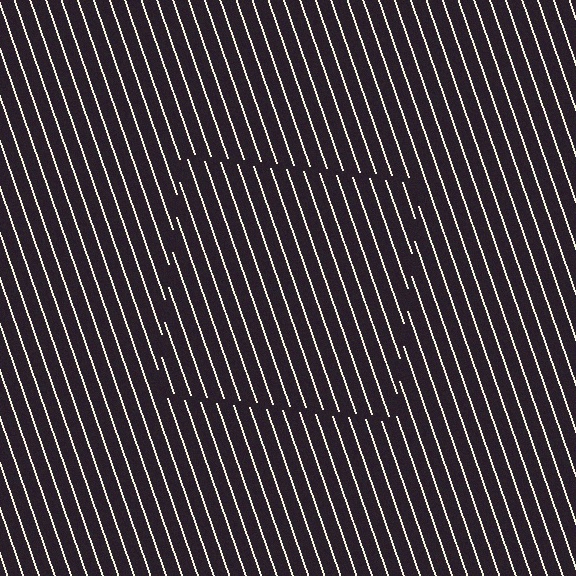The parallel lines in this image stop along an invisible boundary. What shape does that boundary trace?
An illusory square. The interior of the shape contains the same grating, shifted by half a period — the contour is defined by the phase discontinuity where line-ends from the inner and outer gratings abut.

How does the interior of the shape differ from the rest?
The interior of the shape contains the same grating, shifted by half a period — the contour is defined by the phase discontinuity where line-ends from the inner and outer gratings abut.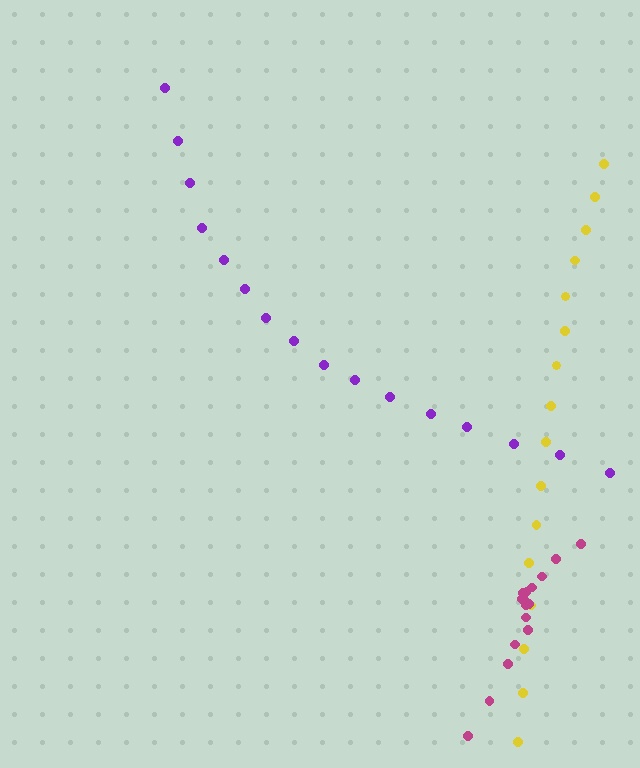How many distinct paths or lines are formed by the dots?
There are 3 distinct paths.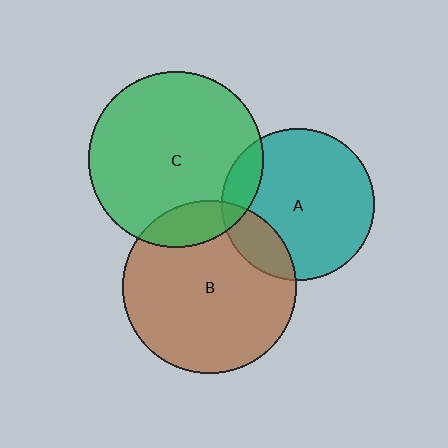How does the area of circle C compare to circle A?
Approximately 1.3 times.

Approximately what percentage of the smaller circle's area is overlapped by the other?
Approximately 15%.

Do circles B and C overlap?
Yes.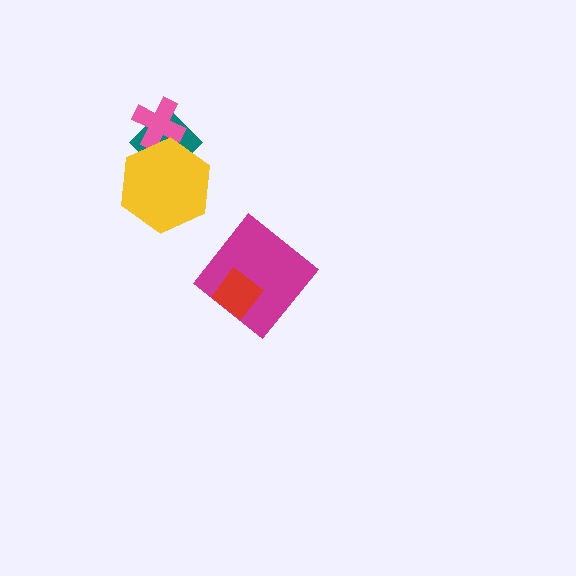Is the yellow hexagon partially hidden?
No, no other shape covers it.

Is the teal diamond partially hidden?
Yes, it is partially covered by another shape.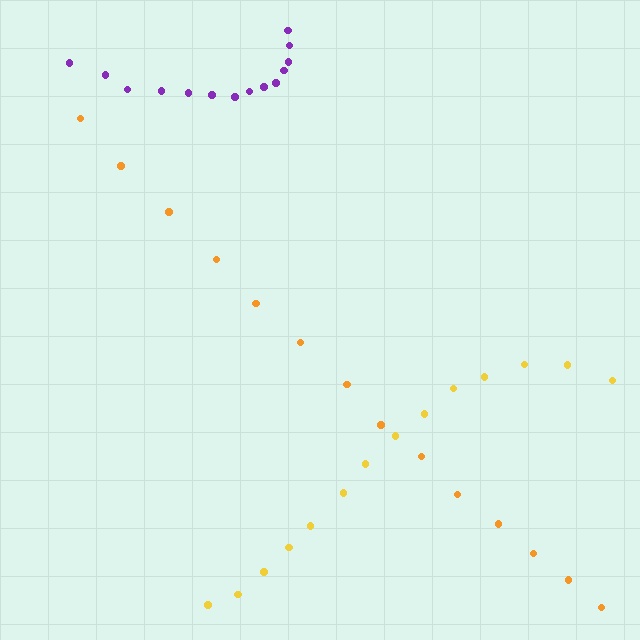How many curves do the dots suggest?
There are 3 distinct paths.